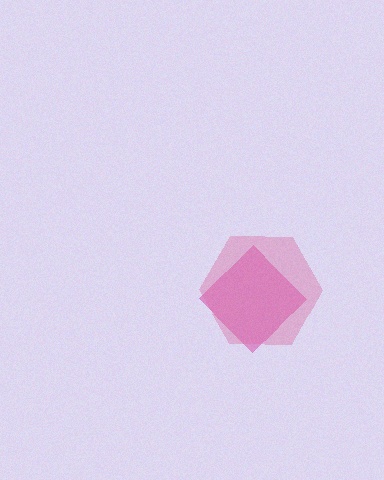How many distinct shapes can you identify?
There are 2 distinct shapes: a magenta diamond, a pink hexagon.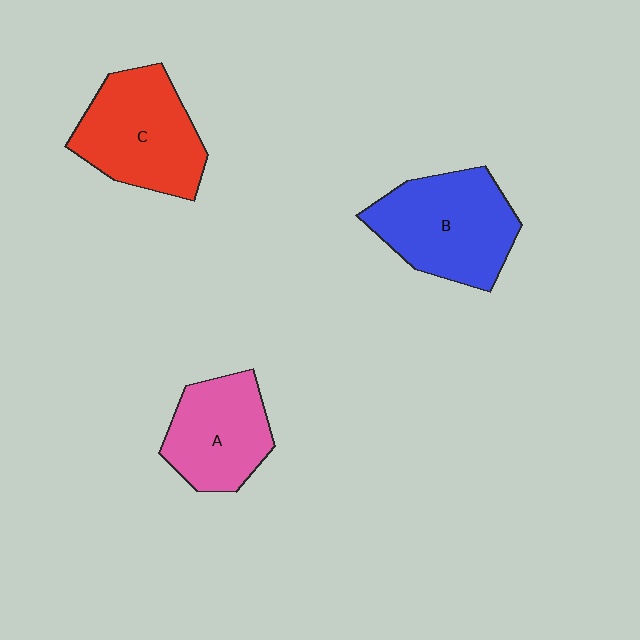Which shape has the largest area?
Shape B (blue).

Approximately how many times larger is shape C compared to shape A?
Approximately 1.2 times.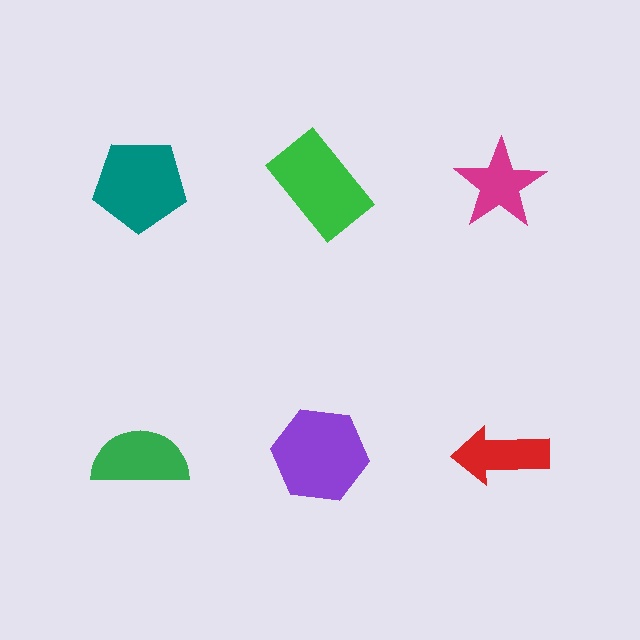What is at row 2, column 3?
A red arrow.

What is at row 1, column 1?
A teal pentagon.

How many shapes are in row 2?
3 shapes.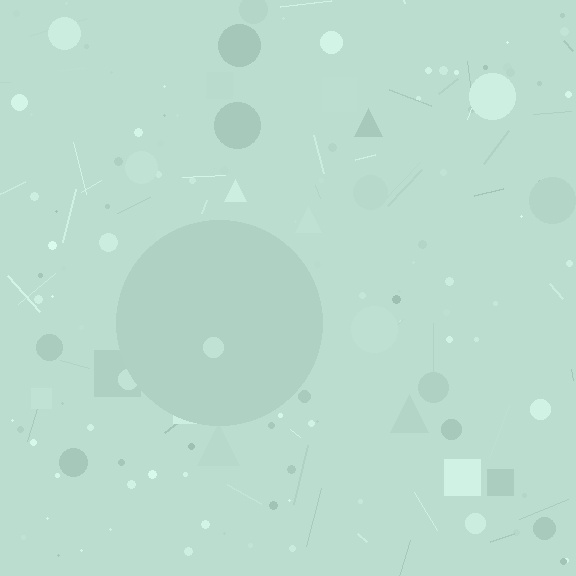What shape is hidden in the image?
A circle is hidden in the image.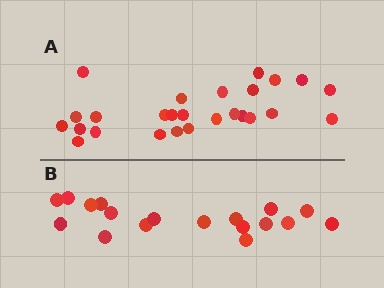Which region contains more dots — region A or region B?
Region A (the top region) has more dots.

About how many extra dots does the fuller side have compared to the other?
Region A has roughly 8 or so more dots than region B.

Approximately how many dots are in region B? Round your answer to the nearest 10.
About 20 dots. (The exact count is 18, which rounds to 20.)